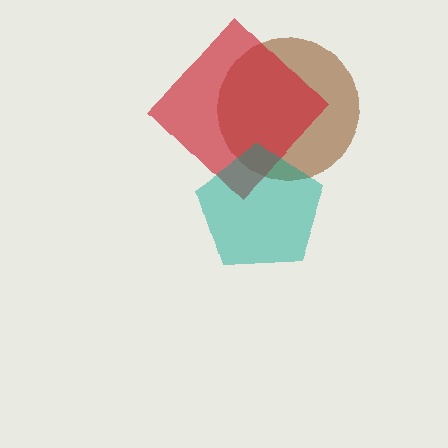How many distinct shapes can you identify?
There are 3 distinct shapes: a brown circle, a red diamond, a teal pentagon.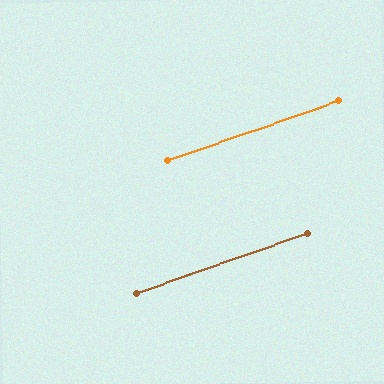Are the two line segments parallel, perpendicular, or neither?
Parallel — their directions differ by only 0.1°.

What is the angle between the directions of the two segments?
Approximately 0 degrees.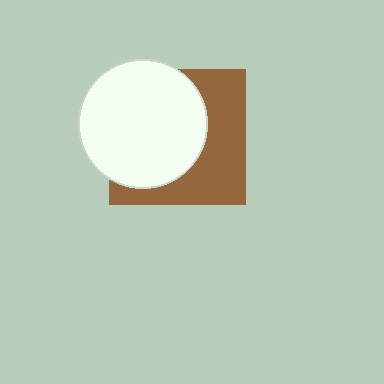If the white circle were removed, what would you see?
You would see the complete brown square.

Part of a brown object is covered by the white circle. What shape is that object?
It is a square.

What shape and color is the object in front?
The object in front is a white circle.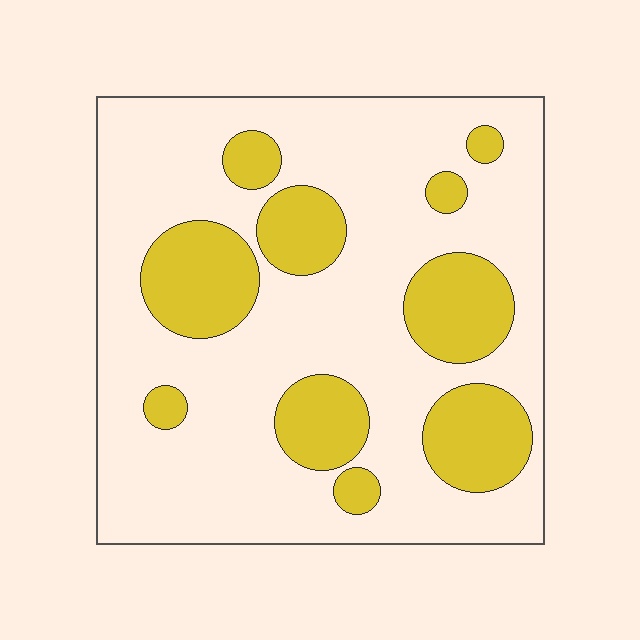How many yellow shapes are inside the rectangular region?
10.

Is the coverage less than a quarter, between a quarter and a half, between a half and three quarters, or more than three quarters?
Between a quarter and a half.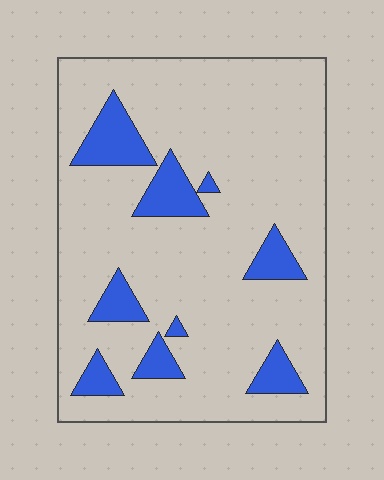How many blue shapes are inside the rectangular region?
9.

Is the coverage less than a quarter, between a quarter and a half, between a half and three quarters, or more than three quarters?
Less than a quarter.